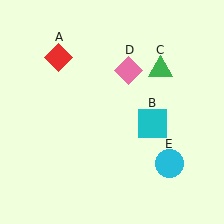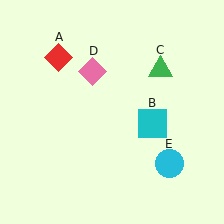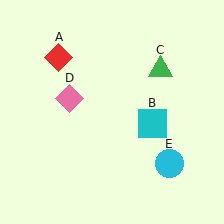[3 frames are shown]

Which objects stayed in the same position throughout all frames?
Red diamond (object A) and cyan square (object B) and green triangle (object C) and cyan circle (object E) remained stationary.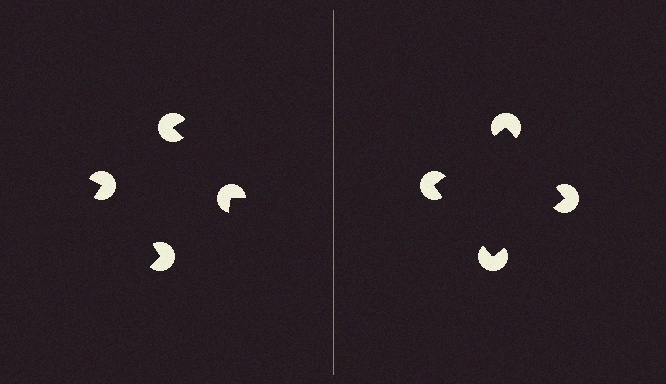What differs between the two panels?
The pac-man discs are positioned identically on both sides; only the wedge orientations differ. On the right they align to a square; on the left they are misaligned.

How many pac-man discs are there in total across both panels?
8 — 4 on each side.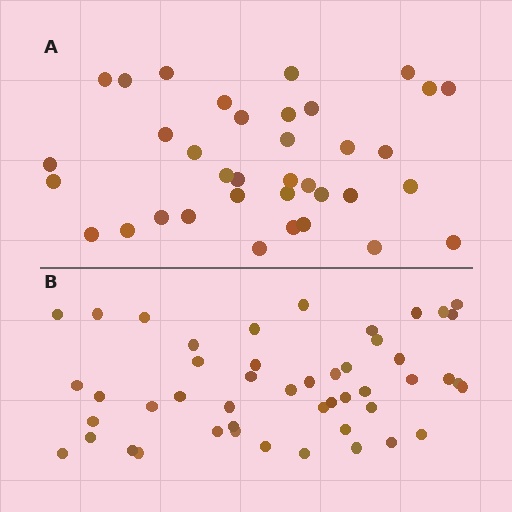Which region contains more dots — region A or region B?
Region B (the bottom region) has more dots.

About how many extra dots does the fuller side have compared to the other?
Region B has roughly 12 or so more dots than region A.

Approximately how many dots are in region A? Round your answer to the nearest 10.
About 40 dots. (The exact count is 36, which rounds to 40.)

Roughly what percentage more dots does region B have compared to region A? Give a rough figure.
About 35% more.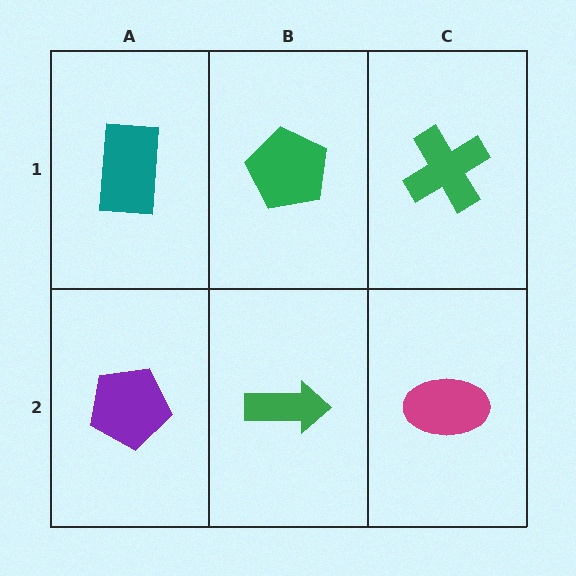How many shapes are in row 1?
3 shapes.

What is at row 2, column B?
A green arrow.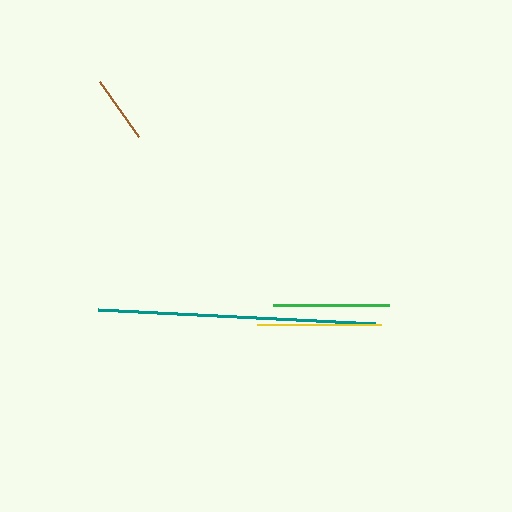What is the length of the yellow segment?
The yellow segment is approximately 124 pixels long.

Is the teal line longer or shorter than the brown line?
The teal line is longer than the brown line.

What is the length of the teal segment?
The teal segment is approximately 277 pixels long.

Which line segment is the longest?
The teal line is the longest at approximately 277 pixels.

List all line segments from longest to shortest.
From longest to shortest: teal, yellow, green, brown.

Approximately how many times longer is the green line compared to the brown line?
The green line is approximately 1.7 times the length of the brown line.